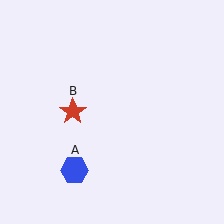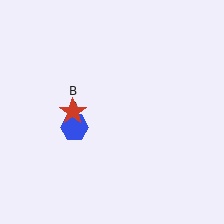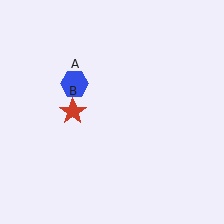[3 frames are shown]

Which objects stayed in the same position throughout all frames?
Red star (object B) remained stationary.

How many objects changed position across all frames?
1 object changed position: blue hexagon (object A).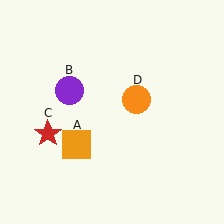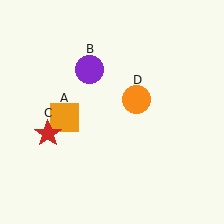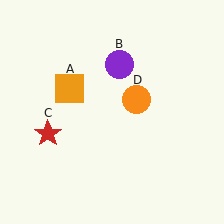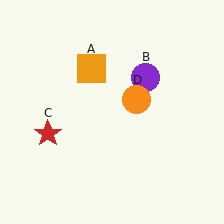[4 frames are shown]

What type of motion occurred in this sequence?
The orange square (object A), purple circle (object B) rotated clockwise around the center of the scene.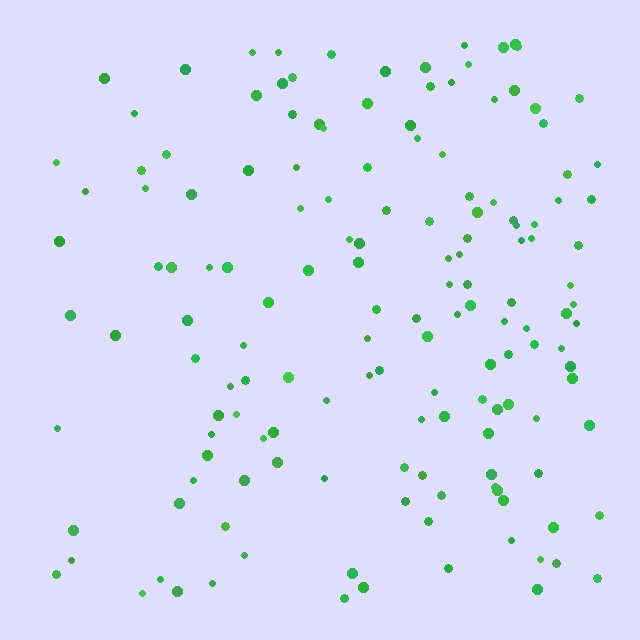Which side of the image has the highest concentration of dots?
The right.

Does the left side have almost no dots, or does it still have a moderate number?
Still a moderate number, just noticeably fewer than the right.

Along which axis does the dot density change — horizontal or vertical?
Horizontal.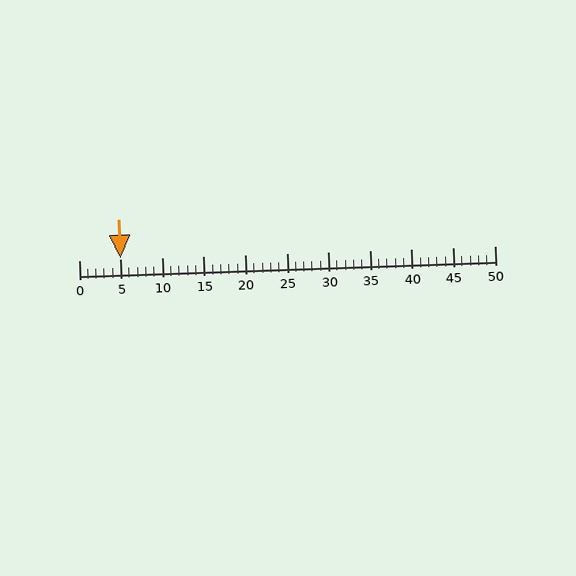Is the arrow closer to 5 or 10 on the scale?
The arrow is closer to 5.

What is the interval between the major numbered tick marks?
The major tick marks are spaced 5 units apart.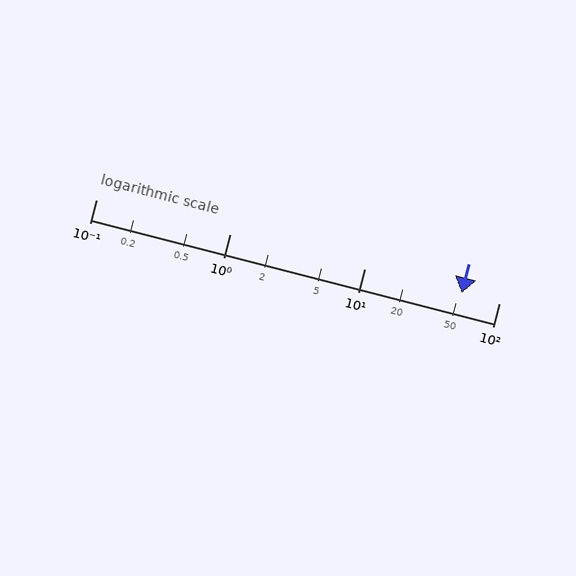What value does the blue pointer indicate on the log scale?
The pointer indicates approximately 53.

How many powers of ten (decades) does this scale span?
The scale spans 3 decades, from 0.1 to 100.